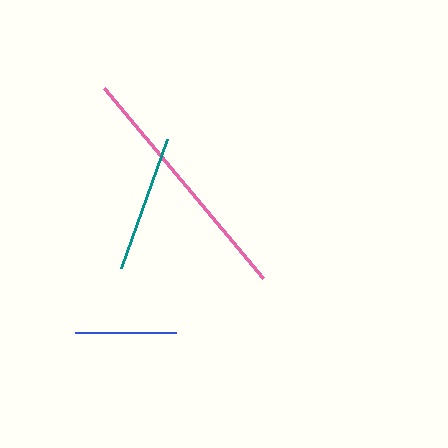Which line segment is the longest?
The pink line is the longest at approximately 248 pixels.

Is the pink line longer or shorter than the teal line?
The pink line is longer than the teal line.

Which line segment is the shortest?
The blue line is the shortest at approximately 101 pixels.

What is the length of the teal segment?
The teal segment is approximately 138 pixels long.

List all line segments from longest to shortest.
From longest to shortest: pink, teal, blue.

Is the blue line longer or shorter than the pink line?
The pink line is longer than the blue line.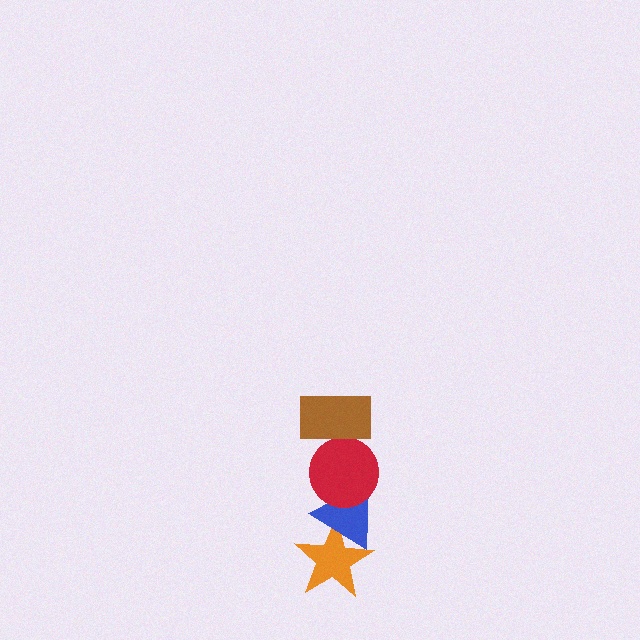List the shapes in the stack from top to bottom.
From top to bottom: the brown rectangle, the red circle, the blue triangle, the orange star.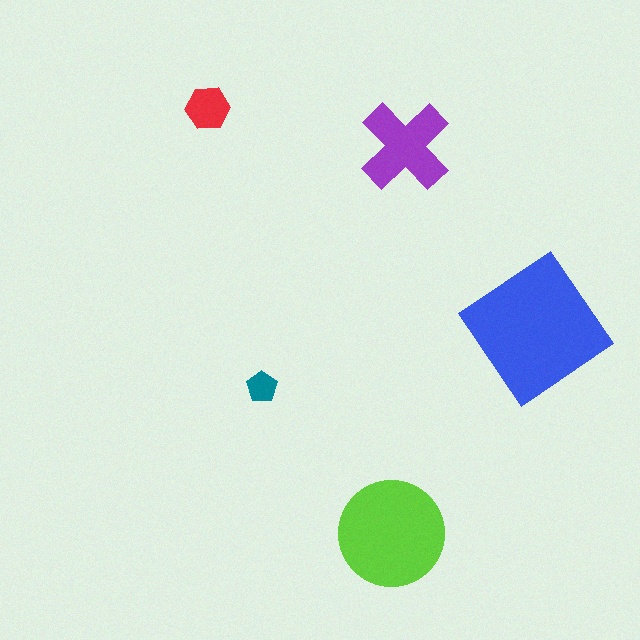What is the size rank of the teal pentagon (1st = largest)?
5th.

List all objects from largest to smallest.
The blue diamond, the lime circle, the purple cross, the red hexagon, the teal pentagon.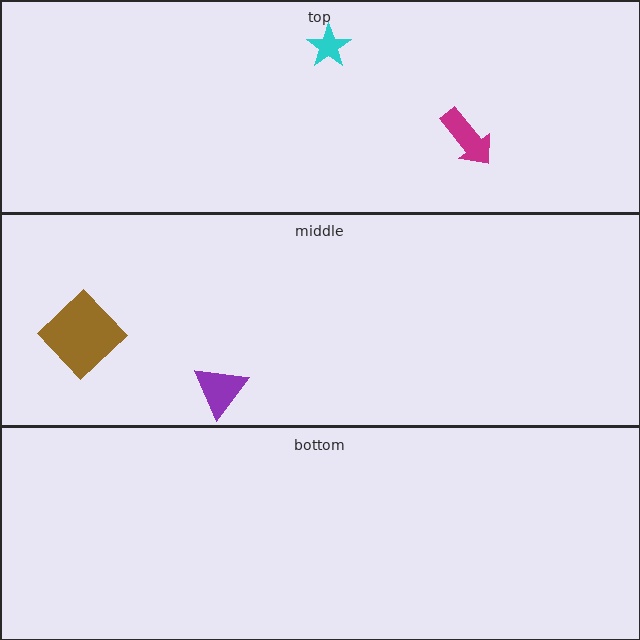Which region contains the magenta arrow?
The top region.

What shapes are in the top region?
The magenta arrow, the cyan star.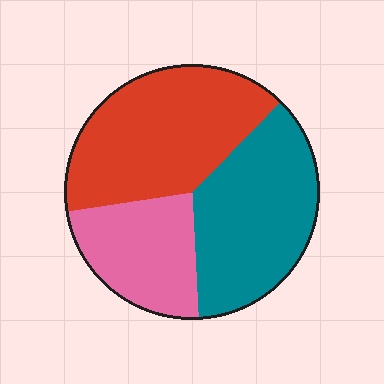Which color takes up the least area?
Pink, at roughly 25%.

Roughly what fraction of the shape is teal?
Teal takes up between a quarter and a half of the shape.